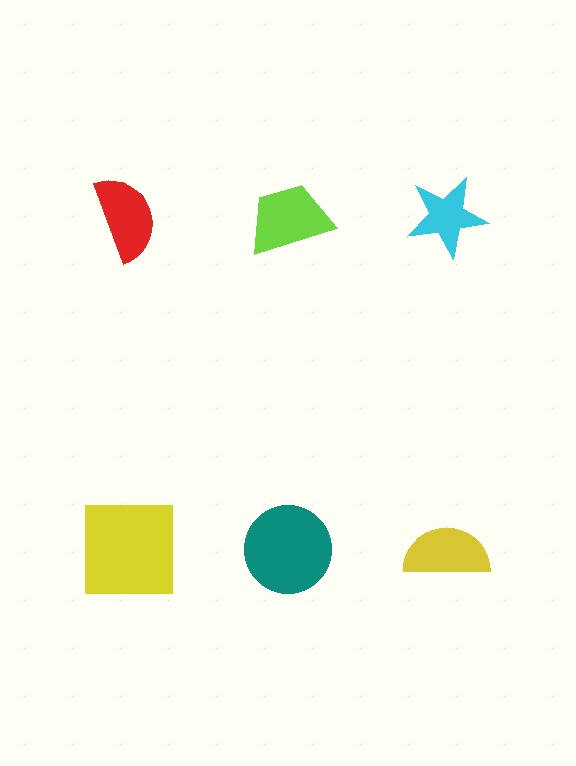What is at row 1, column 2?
A lime trapezoid.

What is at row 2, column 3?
A yellow semicircle.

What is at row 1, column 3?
A cyan star.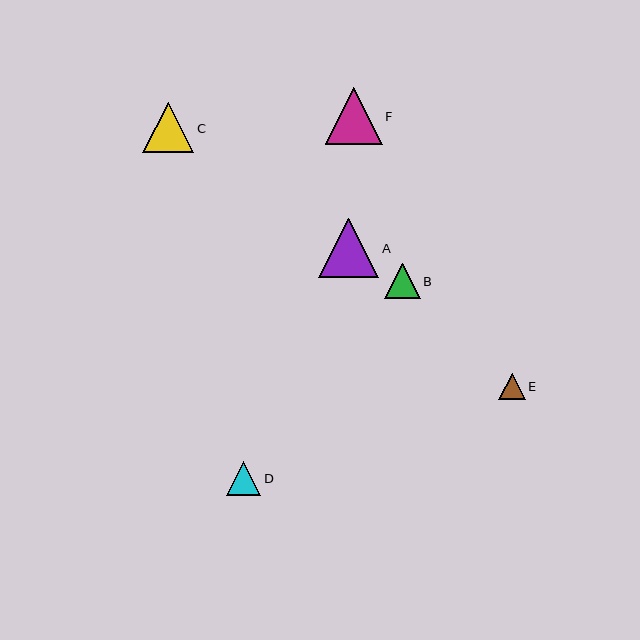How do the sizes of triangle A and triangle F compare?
Triangle A and triangle F are approximately the same size.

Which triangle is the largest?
Triangle A is the largest with a size of approximately 60 pixels.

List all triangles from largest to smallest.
From largest to smallest: A, F, C, B, D, E.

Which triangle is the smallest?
Triangle E is the smallest with a size of approximately 26 pixels.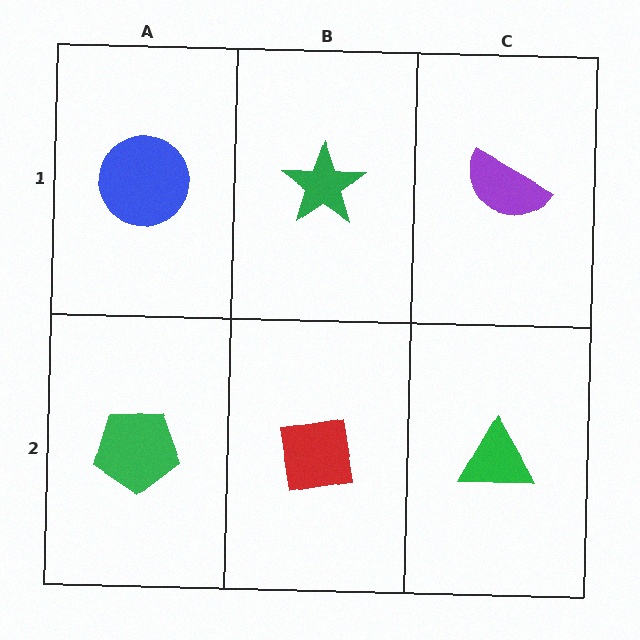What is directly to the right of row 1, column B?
A purple semicircle.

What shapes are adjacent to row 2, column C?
A purple semicircle (row 1, column C), a red square (row 2, column B).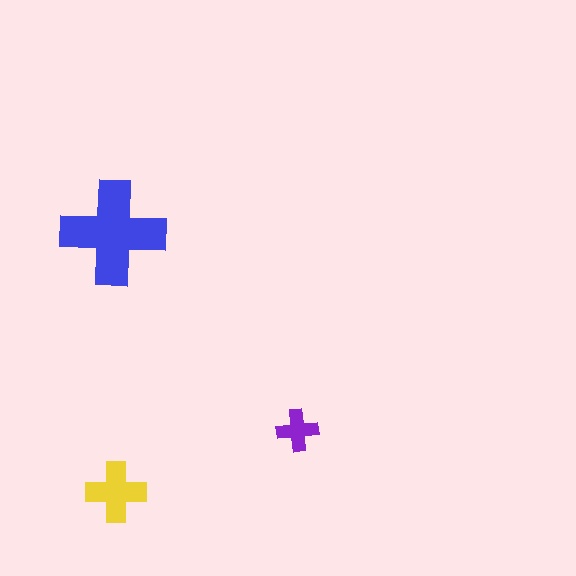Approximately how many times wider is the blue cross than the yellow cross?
About 1.5 times wider.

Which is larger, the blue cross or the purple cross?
The blue one.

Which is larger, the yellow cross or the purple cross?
The yellow one.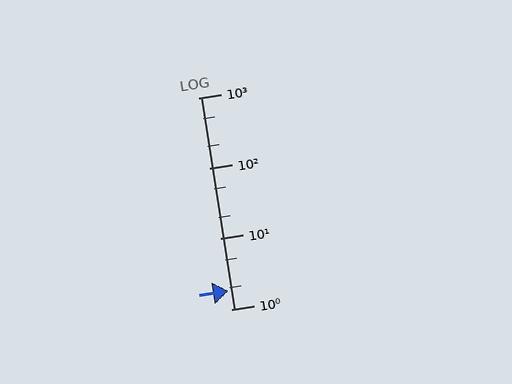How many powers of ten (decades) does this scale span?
The scale spans 3 decades, from 1 to 1000.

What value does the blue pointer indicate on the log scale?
The pointer indicates approximately 1.8.